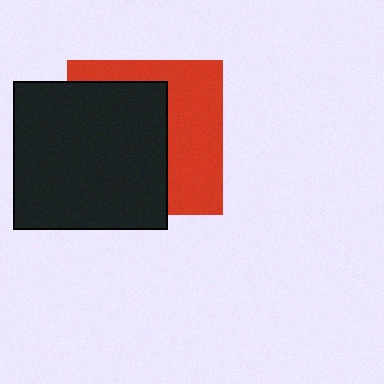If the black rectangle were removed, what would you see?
You would see the complete red square.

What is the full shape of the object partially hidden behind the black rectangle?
The partially hidden object is a red square.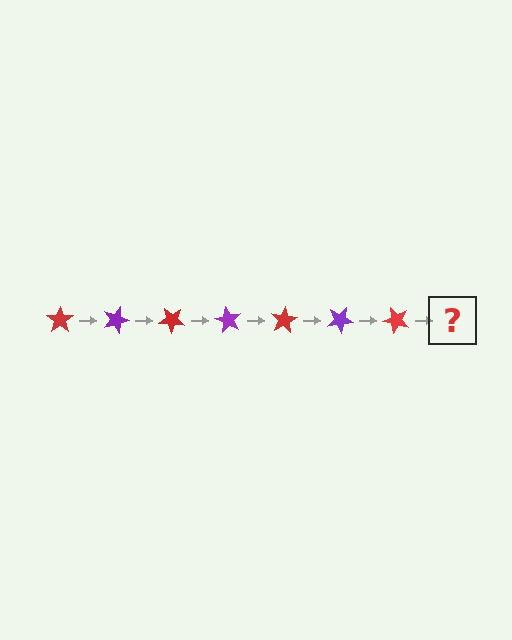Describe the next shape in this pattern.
It should be a purple star, rotated 140 degrees from the start.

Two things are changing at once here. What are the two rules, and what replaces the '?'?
The two rules are that it rotates 20 degrees each step and the color cycles through red and purple. The '?' should be a purple star, rotated 140 degrees from the start.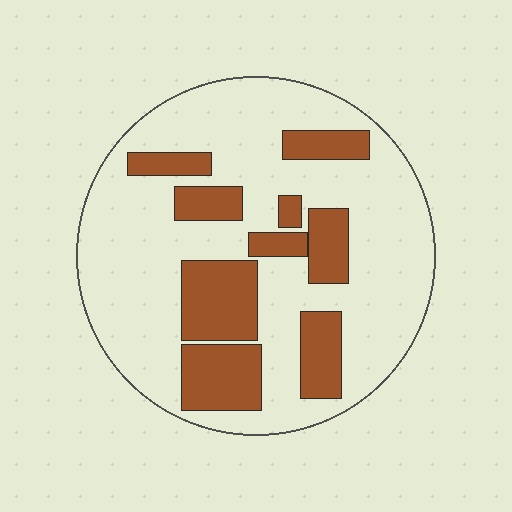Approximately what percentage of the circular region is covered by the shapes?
Approximately 25%.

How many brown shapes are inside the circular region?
9.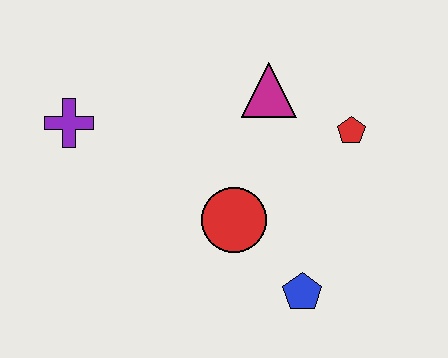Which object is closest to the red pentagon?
The magenta triangle is closest to the red pentagon.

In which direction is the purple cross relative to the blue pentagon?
The purple cross is to the left of the blue pentagon.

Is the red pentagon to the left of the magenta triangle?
No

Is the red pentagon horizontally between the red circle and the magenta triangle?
No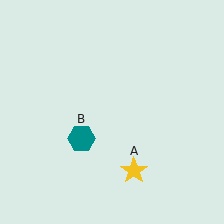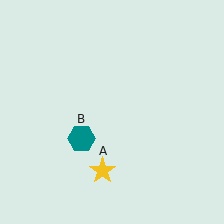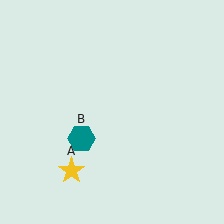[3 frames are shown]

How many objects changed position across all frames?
1 object changed position: yellow star (object A).